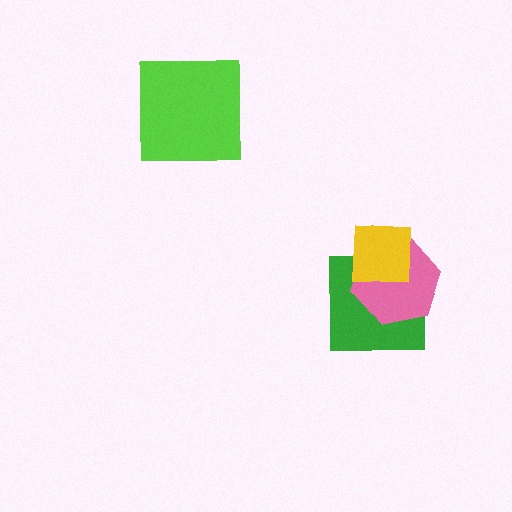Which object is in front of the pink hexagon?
The yellow square is in front of the pink hexagon.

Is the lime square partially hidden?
No, no other shape covers it.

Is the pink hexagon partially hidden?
Yes, it is partially covered by another shape.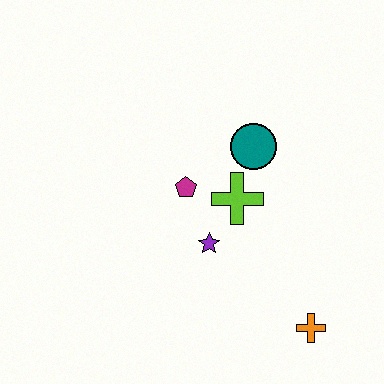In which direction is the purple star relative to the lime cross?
The purple star is below the lime cross.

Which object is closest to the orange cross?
The purple star is closest to the orange cross.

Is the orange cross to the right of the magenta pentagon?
Yes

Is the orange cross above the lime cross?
No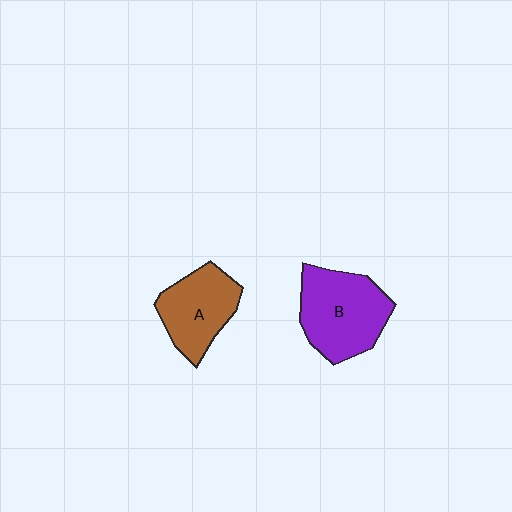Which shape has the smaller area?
Shape A (brown).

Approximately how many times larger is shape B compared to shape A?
Approximately 1.3 times.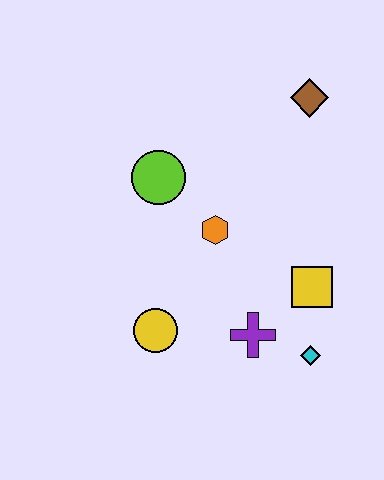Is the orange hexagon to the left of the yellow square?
Yes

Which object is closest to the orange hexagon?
The lime circle is closest to the orange hexagon.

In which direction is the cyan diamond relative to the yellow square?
The cyan diamond is below the yellow square.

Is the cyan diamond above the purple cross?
No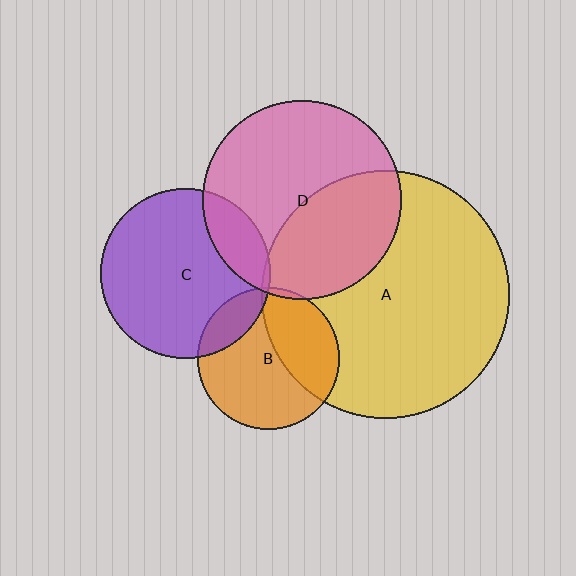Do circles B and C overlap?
Yes.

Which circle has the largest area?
Circle A (yellow).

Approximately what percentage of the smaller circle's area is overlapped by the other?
Approximately 15%.